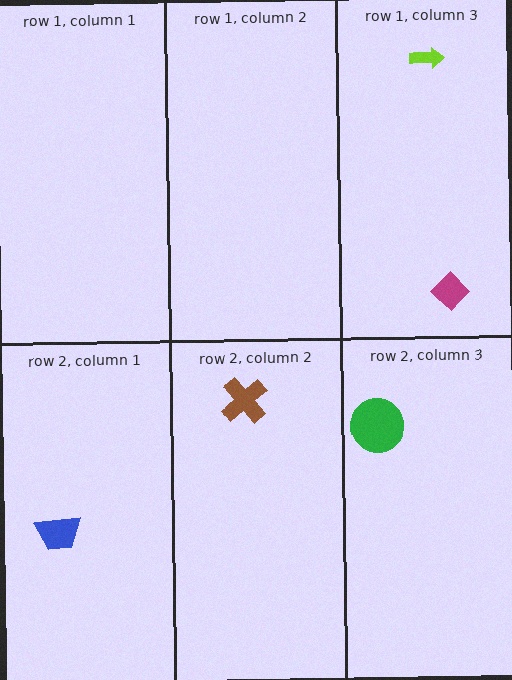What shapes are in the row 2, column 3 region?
The green circle.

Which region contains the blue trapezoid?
The row 2, column 1 region.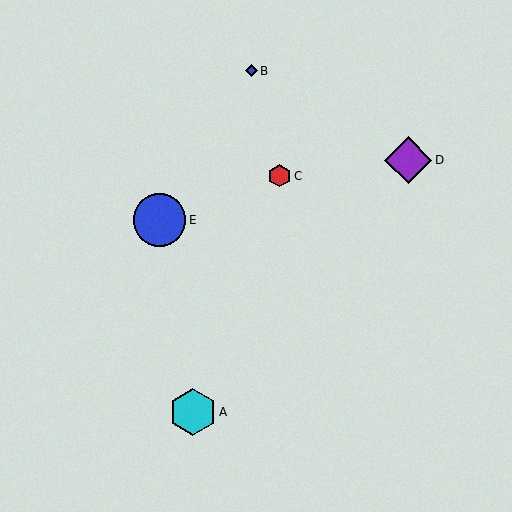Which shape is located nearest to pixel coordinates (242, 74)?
The blue diamond (labeled B) at (251, 71) is nearest to that location.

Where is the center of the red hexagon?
The center of the red hexagon is at (280, 176).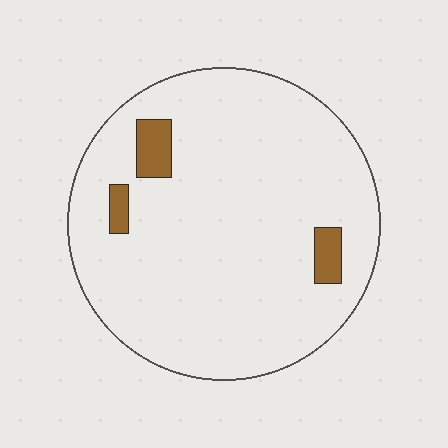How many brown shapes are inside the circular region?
3.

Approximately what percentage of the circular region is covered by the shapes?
Approximately 5%.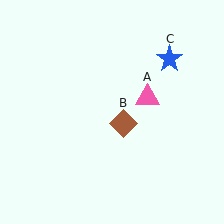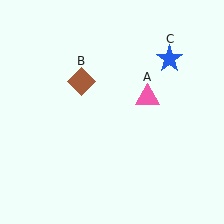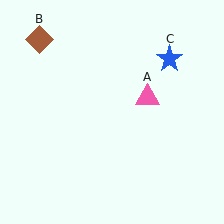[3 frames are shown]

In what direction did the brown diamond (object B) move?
The brown diamond (object B) moved up and to the left.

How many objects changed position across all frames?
1 object changed position: brown diamond (object B).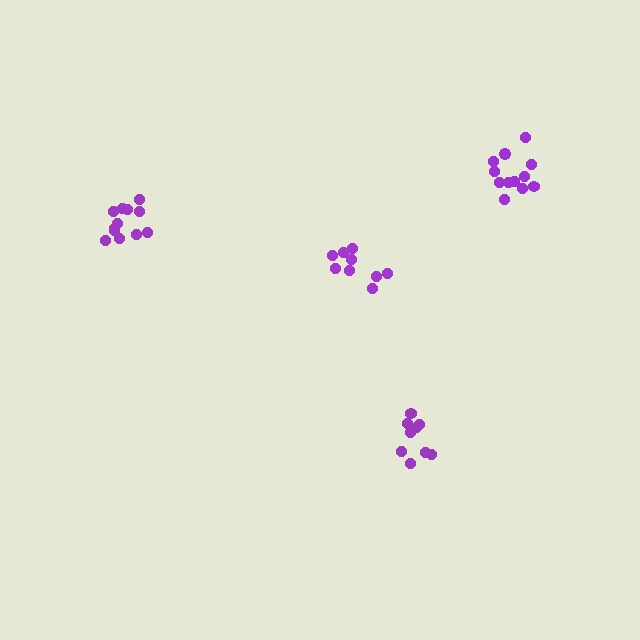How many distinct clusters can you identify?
There are 4 distinct clusters.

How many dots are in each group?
Group 1: 12 dots, Group 2: 9 dots, Group 3: 12 dots, Group 4: 9 dots (42 total).